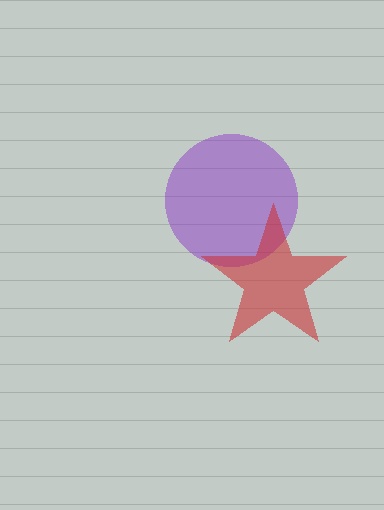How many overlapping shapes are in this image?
There are 2 overlapping shapes in the image.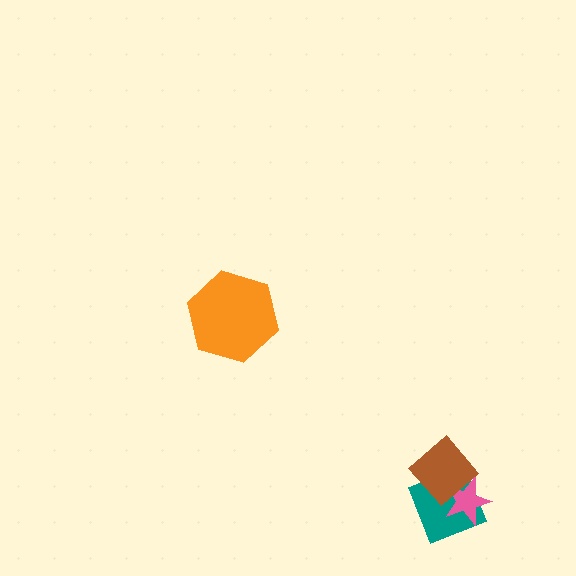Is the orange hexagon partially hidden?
No, no other shape covers it.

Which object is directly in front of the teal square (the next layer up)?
The pink star is directly in front of the teal square.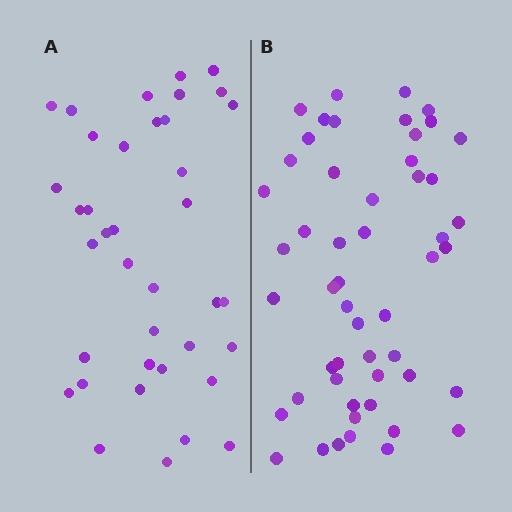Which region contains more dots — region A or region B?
Region B (the right region) has more dots.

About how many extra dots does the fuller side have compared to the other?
Region B has approximately 15 more dots than region A.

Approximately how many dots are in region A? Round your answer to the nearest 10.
About 40 dots. (The exact count is 38, which rounds to 40.)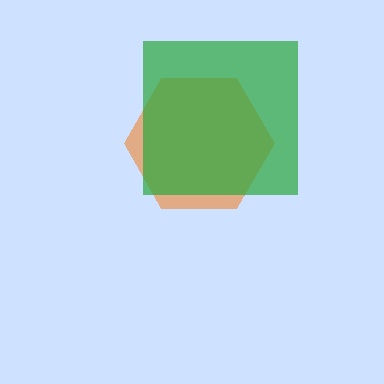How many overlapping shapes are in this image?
There are 2 overlapping shapes in the image.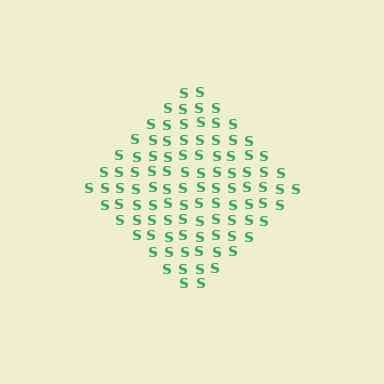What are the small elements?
The small elements are letter S's.